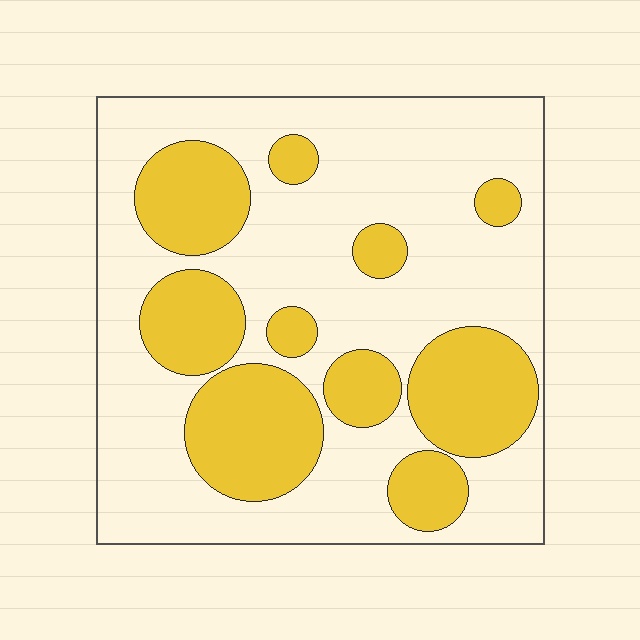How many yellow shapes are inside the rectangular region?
10.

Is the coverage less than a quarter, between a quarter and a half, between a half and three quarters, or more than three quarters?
Between a quarter and a half.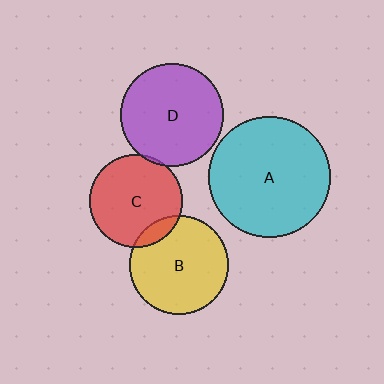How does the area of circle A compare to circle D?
Approximately 1.4 times.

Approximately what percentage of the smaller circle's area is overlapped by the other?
Approximately 5%.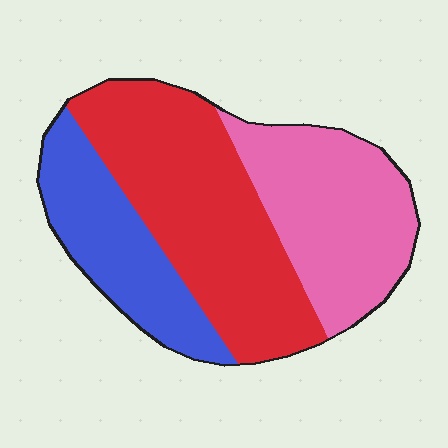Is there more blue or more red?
Red.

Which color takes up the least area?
Blue, at roughly 25%.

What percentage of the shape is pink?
Pink covers 32% of the shape.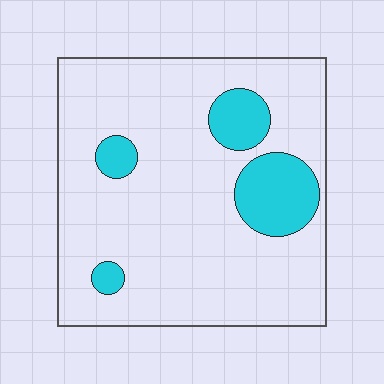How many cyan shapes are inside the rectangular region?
4.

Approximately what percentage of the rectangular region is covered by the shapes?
Approximately 15%.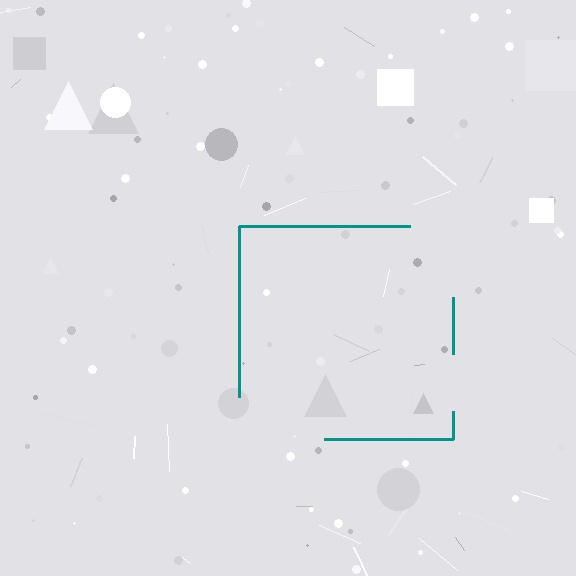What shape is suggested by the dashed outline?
The dashed outline suggests a square.